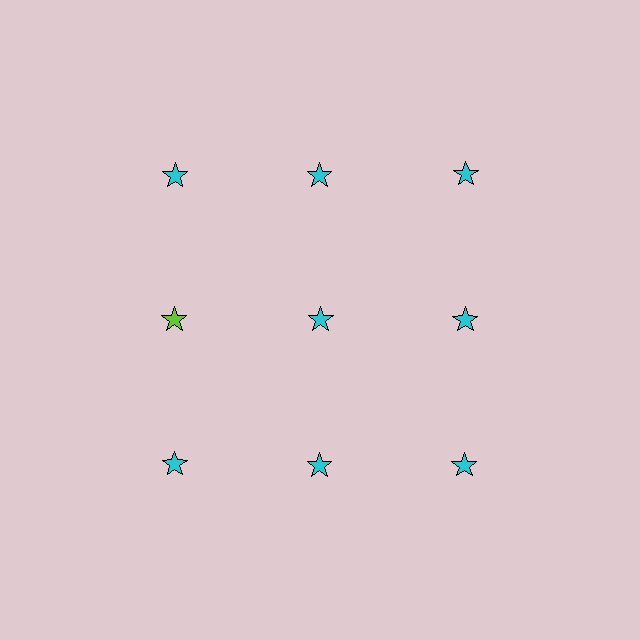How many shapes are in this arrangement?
There are 9 shapes arranged in a grid pattern.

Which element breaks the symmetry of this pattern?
The lime star in the second row, leftmost column breaks the symmetry. All other shapes are cyan stars.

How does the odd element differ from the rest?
It has a different color: lime instead of cyan.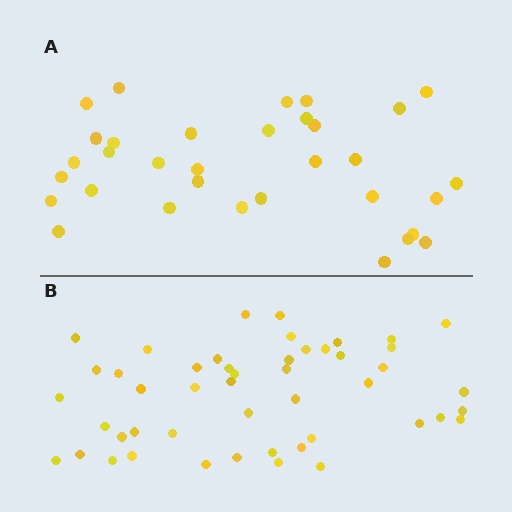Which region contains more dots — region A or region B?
Region B (the bottom region) has more dots.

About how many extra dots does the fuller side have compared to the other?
Region B has approximately 15 more dots than region A.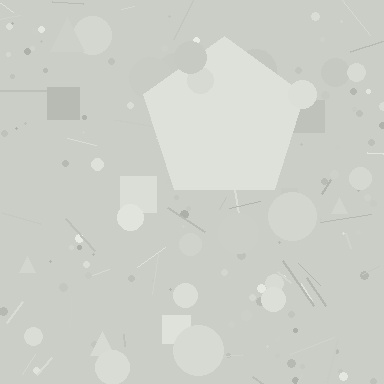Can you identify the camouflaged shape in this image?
The camouflaged shape is a pentagon.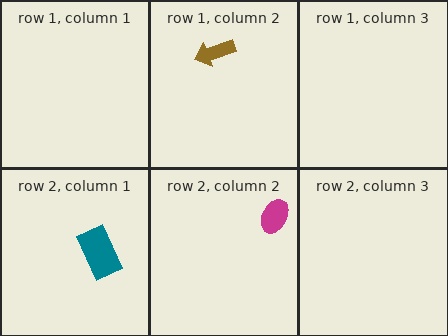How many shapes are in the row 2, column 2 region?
1.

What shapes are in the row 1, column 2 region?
The brown arrow.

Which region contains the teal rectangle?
The row 2, column 1 region.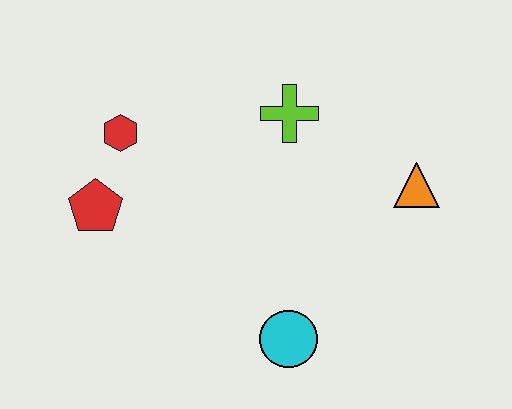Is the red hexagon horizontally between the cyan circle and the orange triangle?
No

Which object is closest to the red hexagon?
The red pentagon is closest to the red hexagon.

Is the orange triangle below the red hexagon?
Yes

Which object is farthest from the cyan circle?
The red hexagon is farthest from the cyan circle.